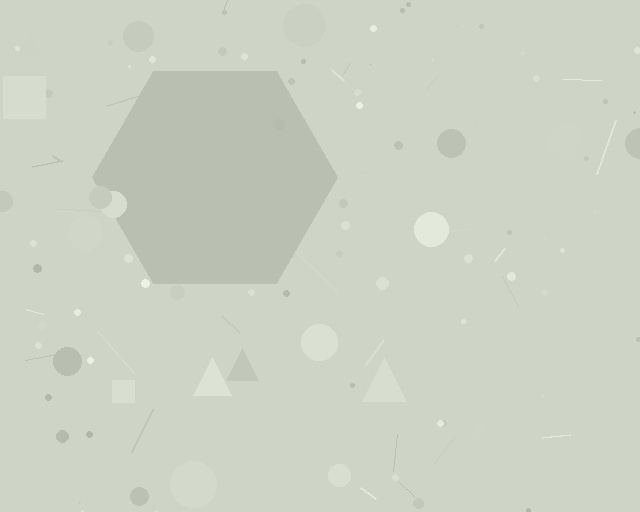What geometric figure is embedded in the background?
A hexagon is embedded in the background.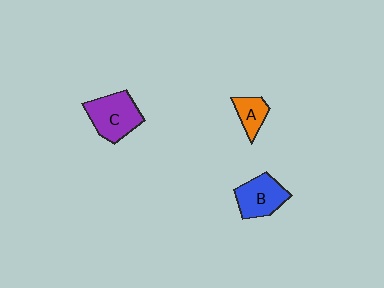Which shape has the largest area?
Shape C (purple).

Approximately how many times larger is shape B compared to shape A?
Approximately 1.7 times.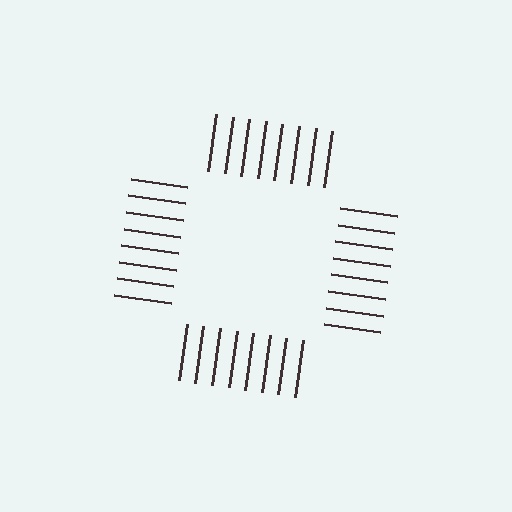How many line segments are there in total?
32 — 8 along each of the 4 edges.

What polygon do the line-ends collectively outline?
An illusory square — the line segments terminate on its edges but no continuous stroke is drawn.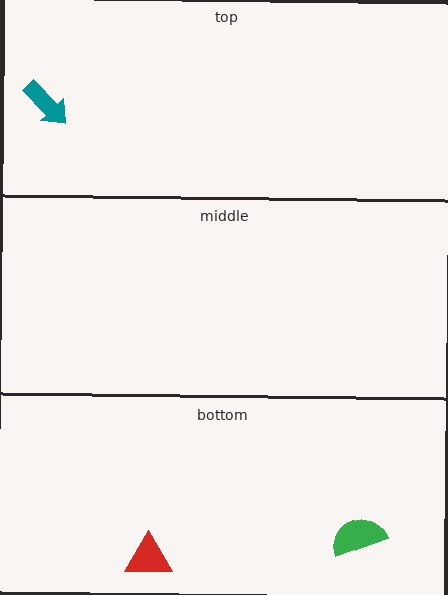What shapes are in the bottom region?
The red triangle, the green semicircle.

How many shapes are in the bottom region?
2.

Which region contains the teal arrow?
The top region.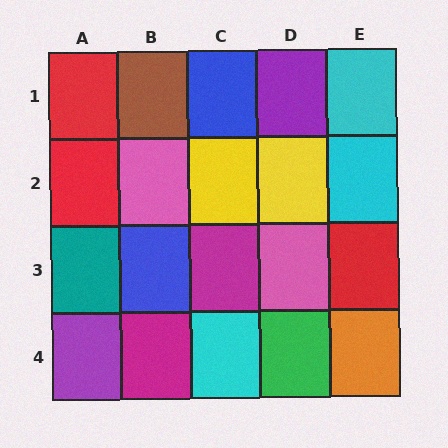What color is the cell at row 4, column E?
Orange.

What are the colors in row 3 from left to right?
Teal, blue, magenta, pink, red.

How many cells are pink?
2 cells are pink.